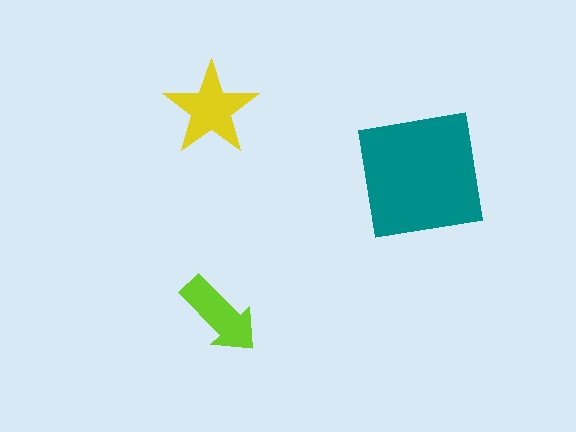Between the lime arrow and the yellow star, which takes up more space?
The yellow star.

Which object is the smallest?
The lime arrow.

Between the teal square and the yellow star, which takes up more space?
The teal square.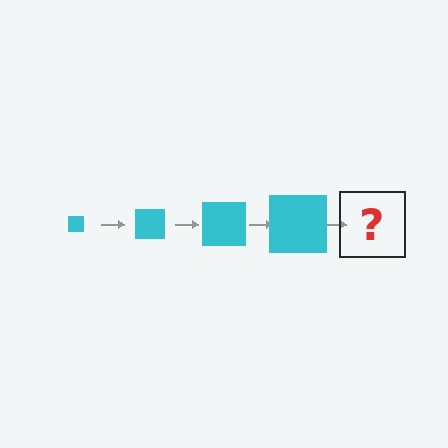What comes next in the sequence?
The next element should be a cyan square, larger than the previous one.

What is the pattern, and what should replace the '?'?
The pattern is that the square gets progressively larger each step. The '?' should be a cyan square, larger than the previous one.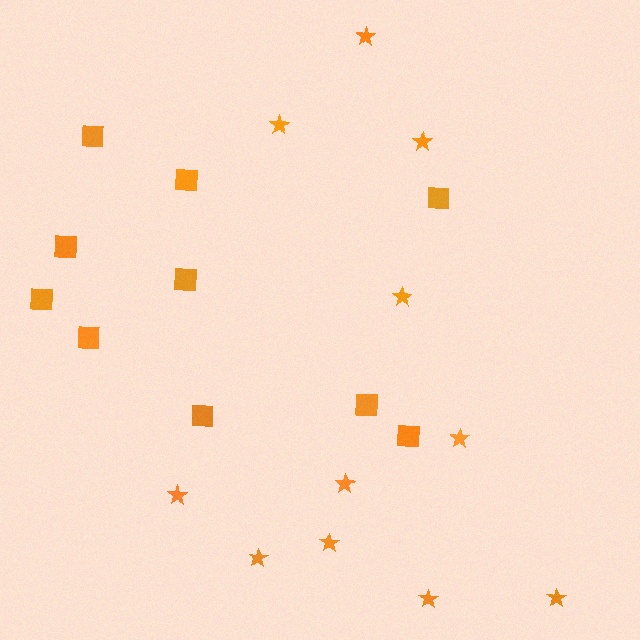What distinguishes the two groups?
There are 2 groups: one group of stars (11) and one group of squares (10).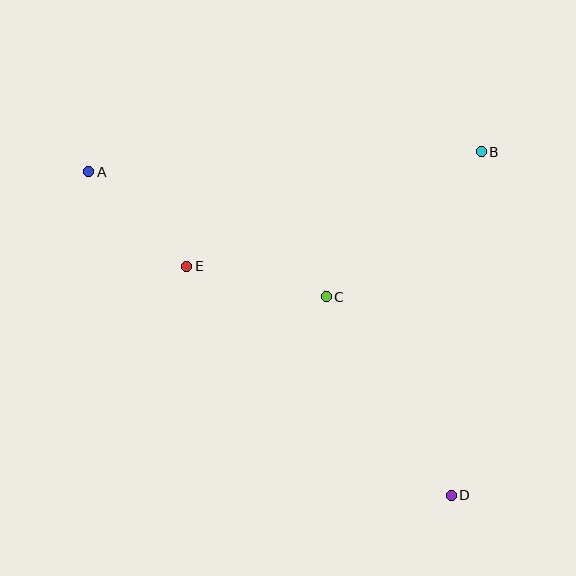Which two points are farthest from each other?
Points A and D are farthest from each other.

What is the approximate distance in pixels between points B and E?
The distance between B and E is approximately 316 pixels.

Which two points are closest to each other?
Points A and E are closest to each other.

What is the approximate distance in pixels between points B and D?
The distance between B and D is approximately 345 pixels.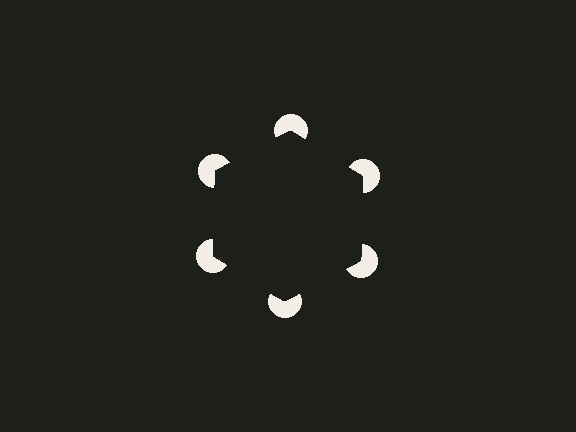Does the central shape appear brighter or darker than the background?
It typically appears slightly darker than the background, even though no actual brightness change is drawn.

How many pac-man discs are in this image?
There are 6 — one at each vertex of the illusory hexagon.